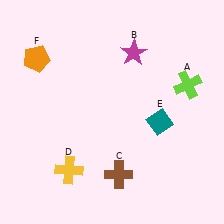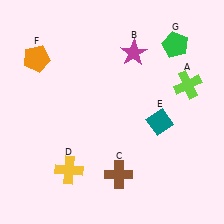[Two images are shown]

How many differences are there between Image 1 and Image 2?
There is 1 difference between the two images.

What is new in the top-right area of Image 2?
A green pentagon (G) was added in the top-right area of Image 2.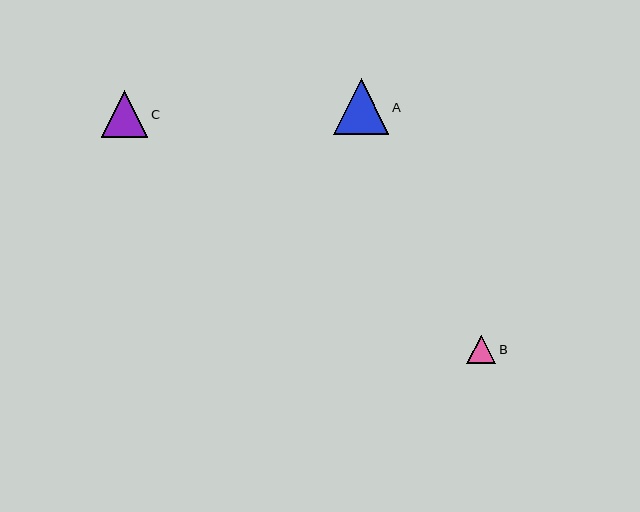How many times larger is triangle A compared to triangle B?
Triangle A is approximately 1.9 times the size of triangle B.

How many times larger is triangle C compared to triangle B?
Triangle C is approximately 1.6 times the size of triangle B.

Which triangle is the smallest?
Triangle B is the smallest with a size of approximately 29 pixels.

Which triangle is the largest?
Triangle A is the largest with a size of approximately 56 pixels.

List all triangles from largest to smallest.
From largest to smallest: A, C, B.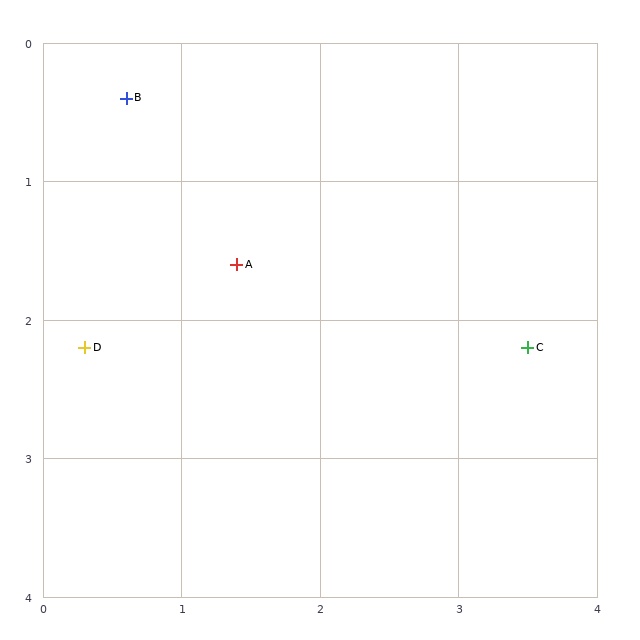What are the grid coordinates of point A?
Point A is at approximately (1.4, 1.6).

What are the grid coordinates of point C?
Point C is at approximately (3.5, 2.2).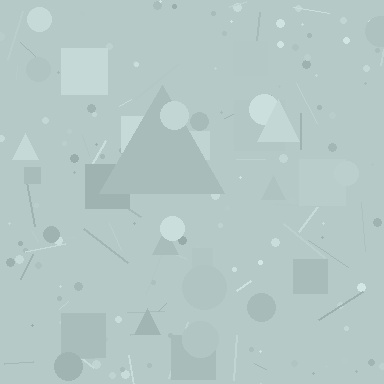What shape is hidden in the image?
A triangle is hidden in the image.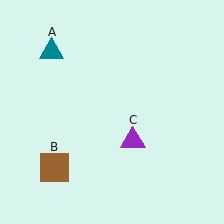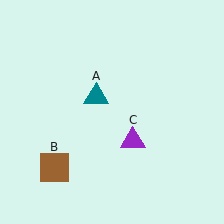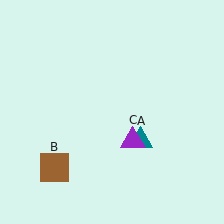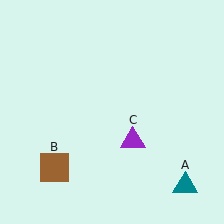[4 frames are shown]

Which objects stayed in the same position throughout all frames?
Brown square (object B) and purple triangle (object C) remained stationary.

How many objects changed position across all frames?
1 object changed position: teal triangle (object A).